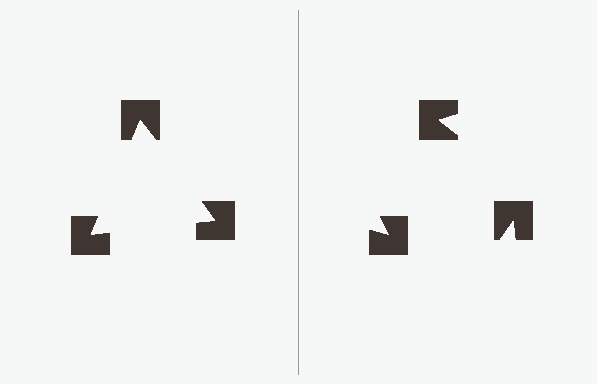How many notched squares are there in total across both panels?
6 — 3 on each side.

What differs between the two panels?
The notched squares are positioned identically on both sides; only the wedge orientations differ. On the left they align to a triangle; on the right they are misaligned.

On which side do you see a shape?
An illusory triangle appears on the left side. On the right side the wedge cuts are rotated, so no coherent shape forms.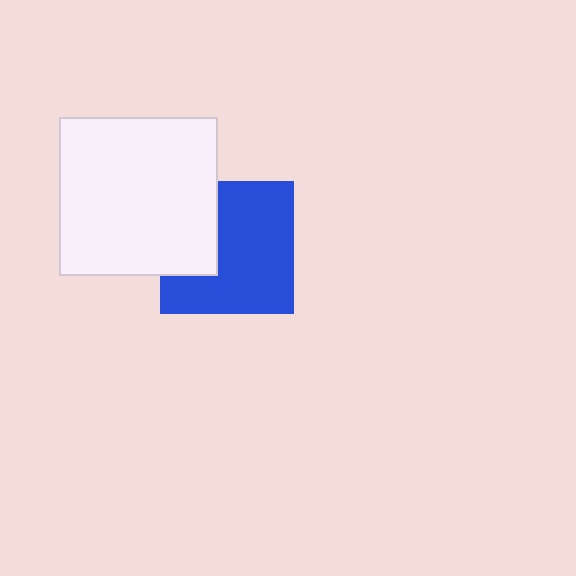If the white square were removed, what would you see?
You would see the complete blue square.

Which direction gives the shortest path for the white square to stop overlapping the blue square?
Moving left gives the shortest separation.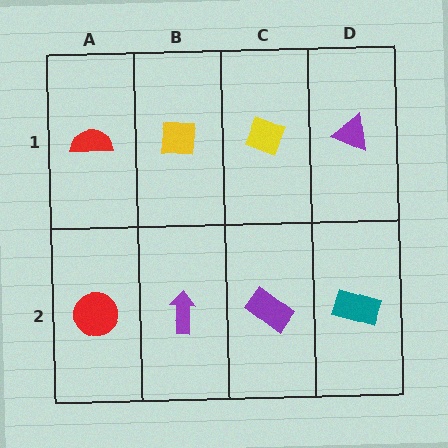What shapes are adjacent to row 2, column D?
A purple triangle (row 1, column D), a purple rectangle (row 2, column C).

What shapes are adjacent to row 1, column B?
A purple arrow (row 2, column B), a red semicircle (row 1, column A), a yellow diamond (row 1, column C).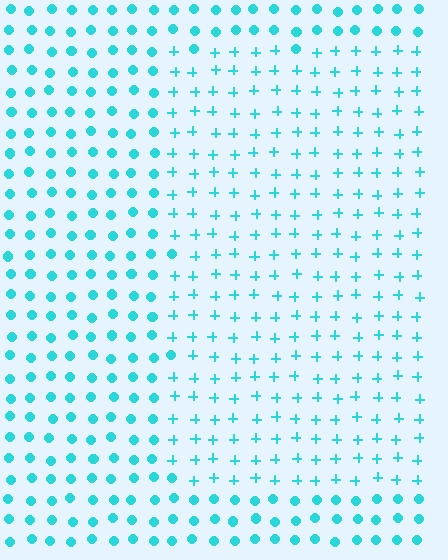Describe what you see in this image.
The image is filled with small cyan elements arranged in a uniform grid. A rectangle-shaped region contains plus signs, while the surrounding area contains circles. The boundary is defined purely by the change in element shape.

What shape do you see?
I see a rectangle.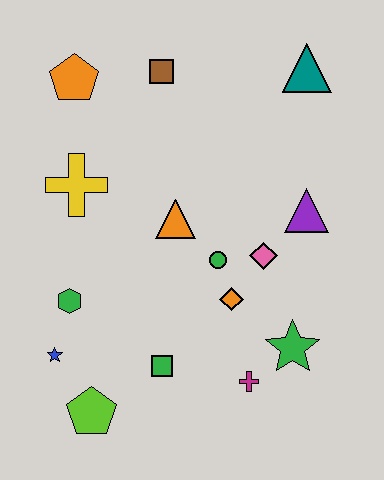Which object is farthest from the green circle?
The orange pentagon is farthest from the green circle.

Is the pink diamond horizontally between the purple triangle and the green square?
Yes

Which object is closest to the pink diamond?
The green circle is closest to the pink diamond.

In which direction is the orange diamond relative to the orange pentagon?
The orange diamond is below the orange pentagon.